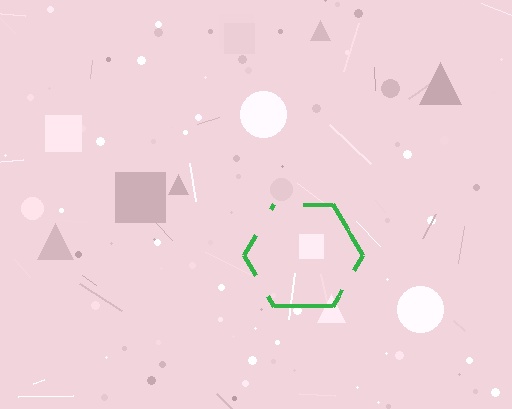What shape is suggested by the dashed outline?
The dashed outline suggests a hexagon.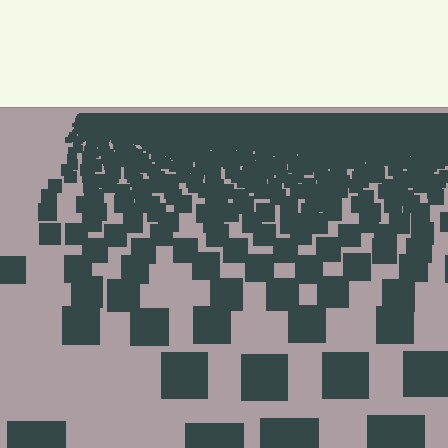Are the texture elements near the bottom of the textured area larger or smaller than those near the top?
Larger. Near the bottom, elements are closer to the viewer and appear at a bigger on-screen size.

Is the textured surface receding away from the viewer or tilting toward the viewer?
The surface is receding away from the viewer. Texture elements get smaller and denser toward the top.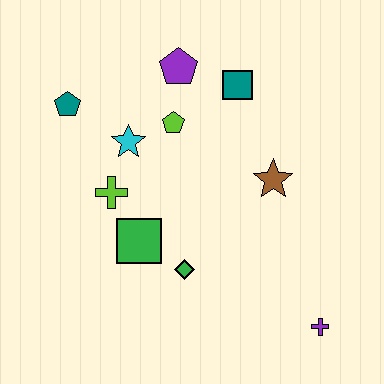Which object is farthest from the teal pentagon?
The purple cross is farthest from the teal pentagon.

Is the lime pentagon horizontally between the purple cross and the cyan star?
Yes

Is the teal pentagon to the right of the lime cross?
No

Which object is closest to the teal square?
The purple pentagon is closest to the teal square.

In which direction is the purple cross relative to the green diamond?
The purple cross is to the right of the green diamond.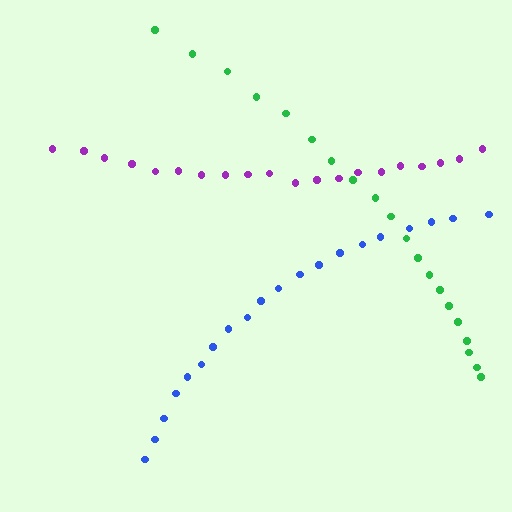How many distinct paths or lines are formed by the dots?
There are 3 distinct paths.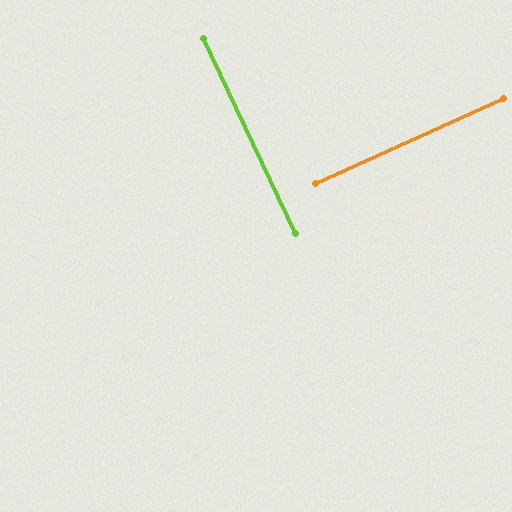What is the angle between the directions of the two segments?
Approximately 89 degrees.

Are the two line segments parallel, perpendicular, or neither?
Perpendicular — they meet at approximately 89°.